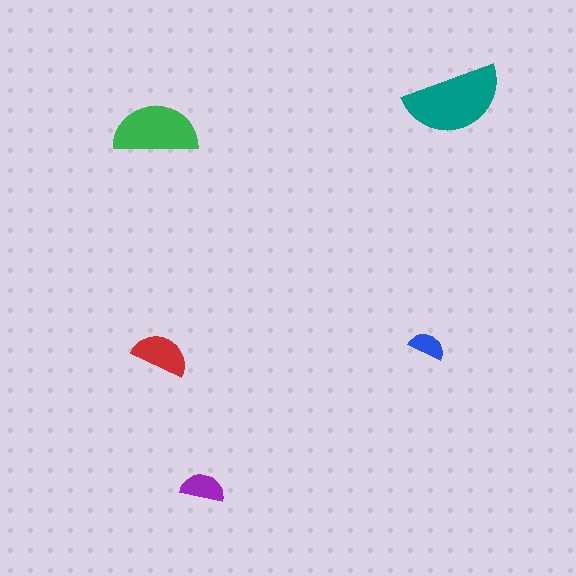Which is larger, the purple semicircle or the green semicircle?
The green one.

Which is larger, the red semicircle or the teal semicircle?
The teal one.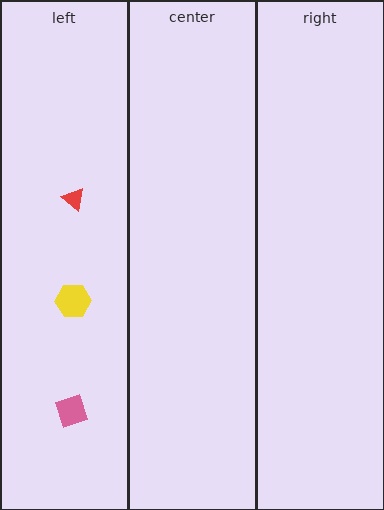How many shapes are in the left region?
3.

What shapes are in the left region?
The yellow hexagon, the pink diamond, the red triangle.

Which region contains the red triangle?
The left region.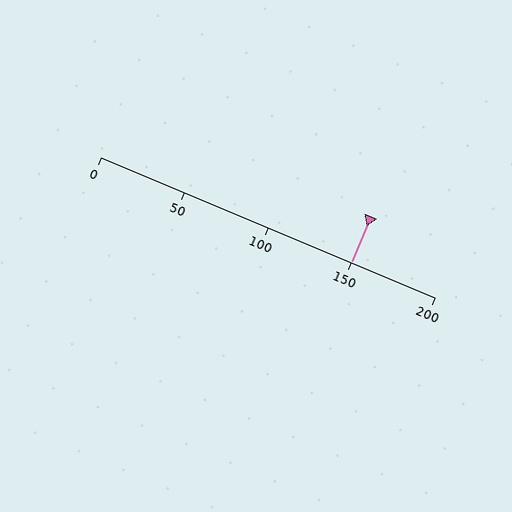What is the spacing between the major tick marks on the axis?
The major ticks are spaced 50 apart.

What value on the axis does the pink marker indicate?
The marker indicates approximately 150.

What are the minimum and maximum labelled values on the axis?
The axis runs from 0 to 200.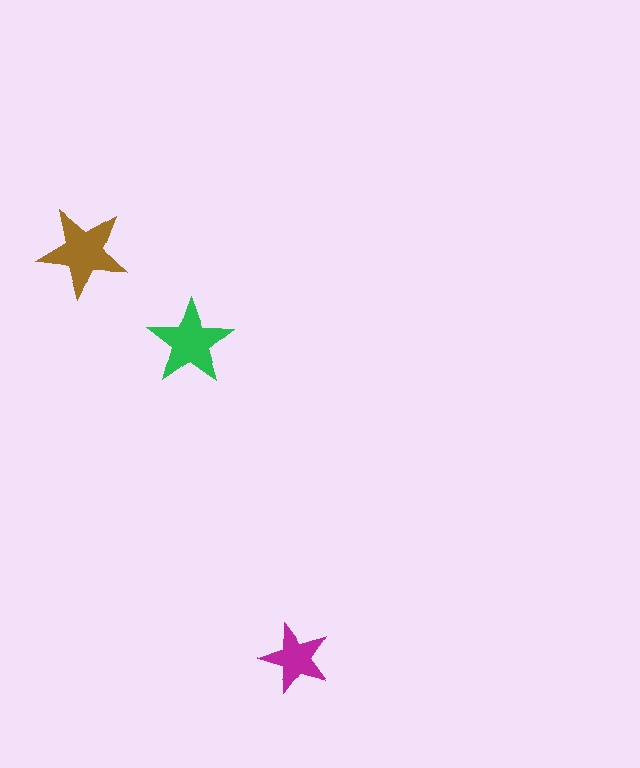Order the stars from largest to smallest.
the brown one, the green one, the magenta one.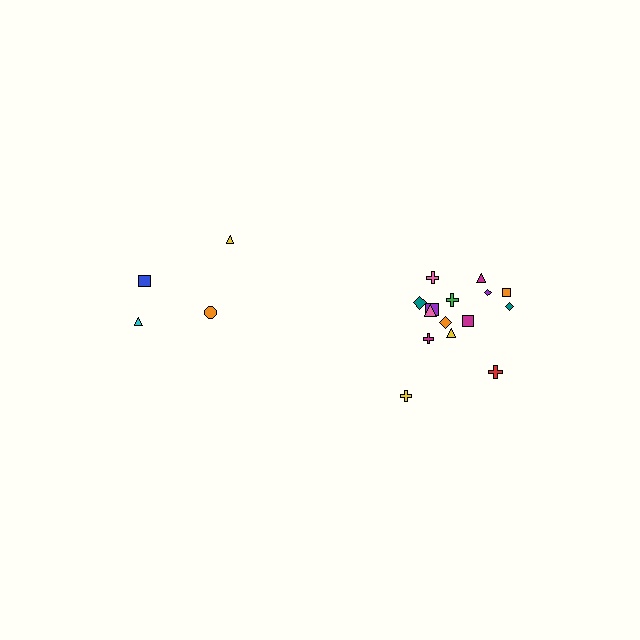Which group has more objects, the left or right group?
The right group.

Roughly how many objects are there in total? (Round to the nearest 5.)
Roughly 20 objects in total.